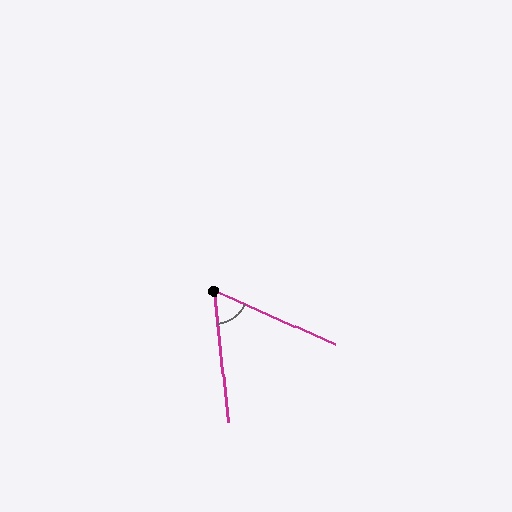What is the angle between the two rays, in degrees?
Approximately 60 degrees.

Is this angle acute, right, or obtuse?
It is acute.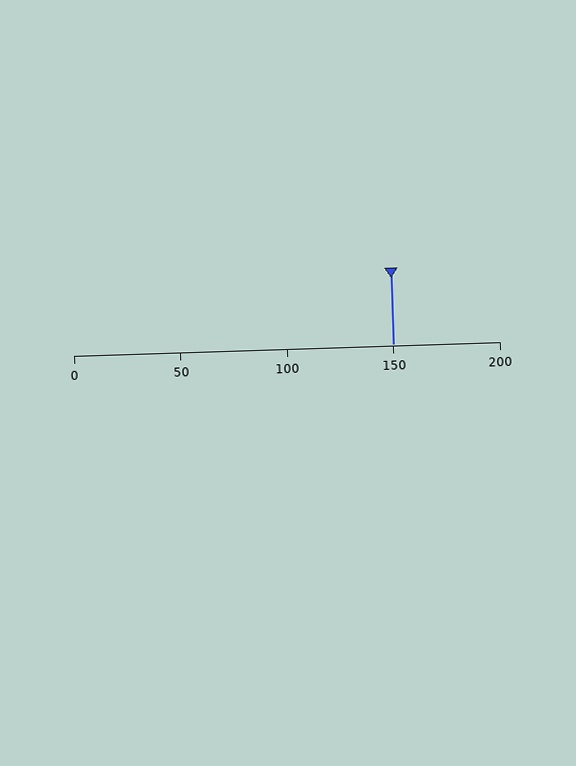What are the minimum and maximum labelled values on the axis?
The axis runs from 0 to 200.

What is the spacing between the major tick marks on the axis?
The major ticks are spaced 50 apart.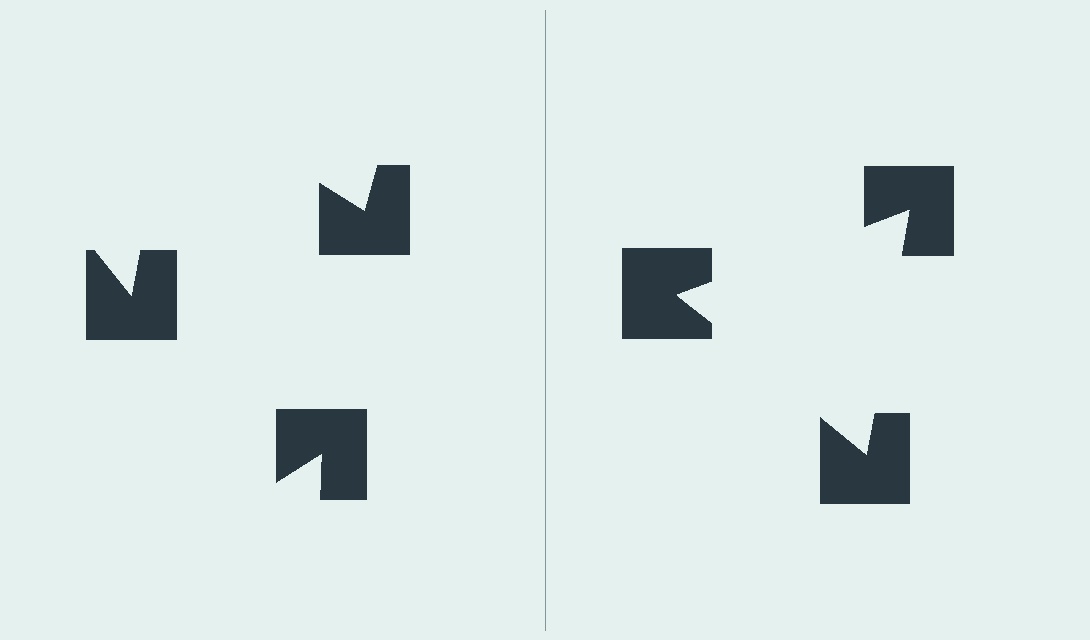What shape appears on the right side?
An illusory triangle.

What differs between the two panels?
The notched squares are positioned identically on both sides; only the wedge orientations differ. On the right they align to a triangle; on the left they are misaligned.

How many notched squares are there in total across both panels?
6 — 3 on each side.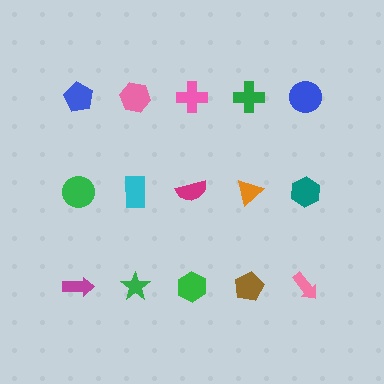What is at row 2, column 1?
A green circle.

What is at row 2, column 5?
A teal hexagon.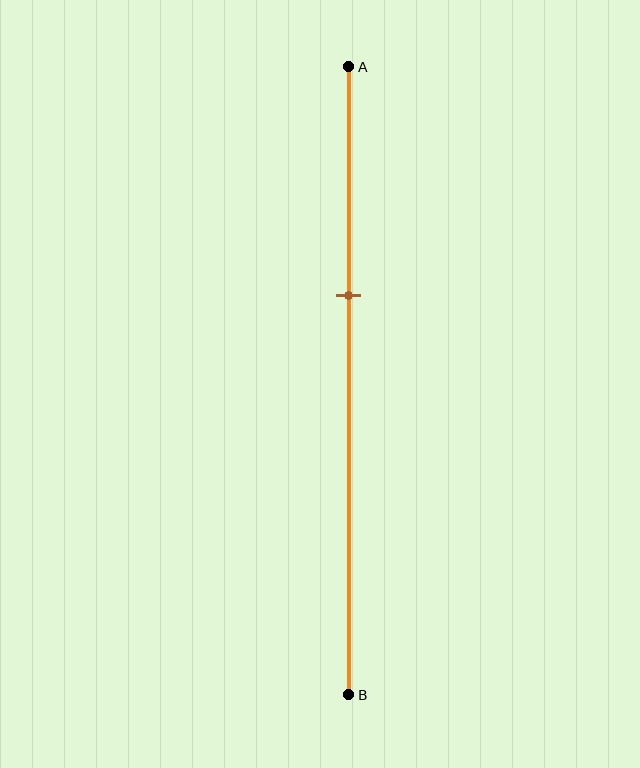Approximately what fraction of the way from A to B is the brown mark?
The brown mark is approximately 35% of the way from A to B.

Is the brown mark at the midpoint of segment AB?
No, the mark is at about 35% from A, not at the 50% midpoint.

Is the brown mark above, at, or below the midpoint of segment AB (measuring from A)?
The brown mark is above the midpoint of segment AB.